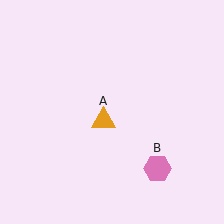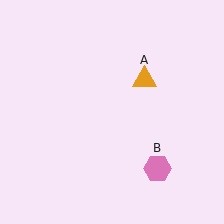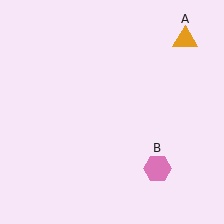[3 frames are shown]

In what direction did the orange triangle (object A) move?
The orange triangle (object A) moved up and to the right.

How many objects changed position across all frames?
1 object changed position: orange triangle (object A).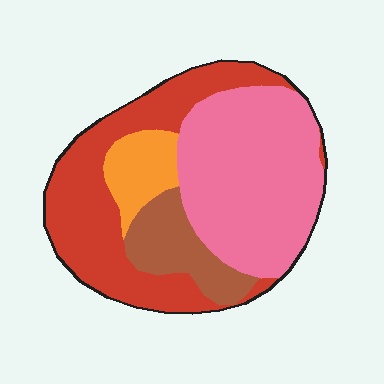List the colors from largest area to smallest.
From largest to smallest: pink, red, brown, orange.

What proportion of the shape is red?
Red takes up about three eighths (3/8) of the shape.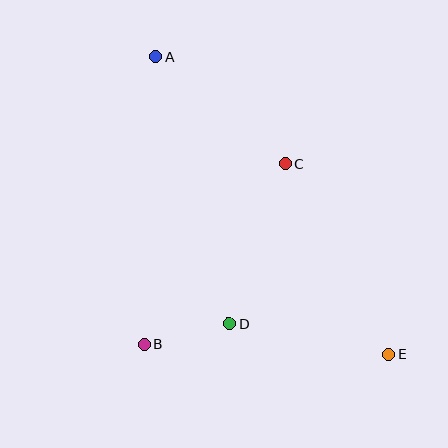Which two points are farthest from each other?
Points A and E are farthest from each other.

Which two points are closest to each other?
Points B and D are closest to each other.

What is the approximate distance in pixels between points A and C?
The distance between A and C is approximately 168 pixels.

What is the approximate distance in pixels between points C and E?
The distance between C and E is approximately 217 pixels.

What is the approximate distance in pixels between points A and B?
The distance between A and B is approximately 288 pixels.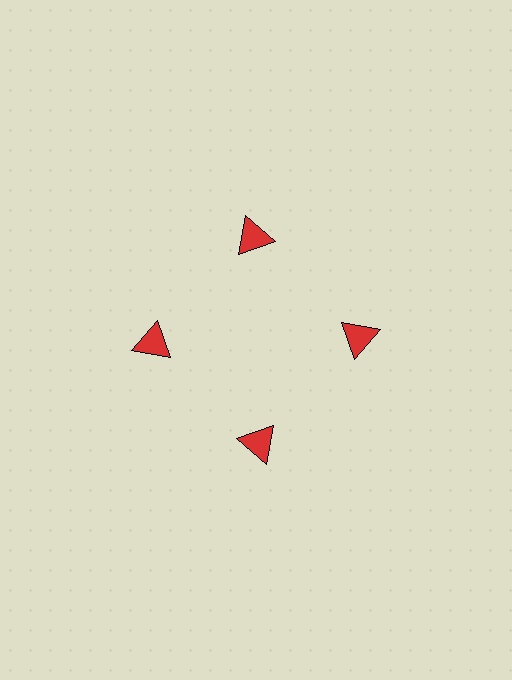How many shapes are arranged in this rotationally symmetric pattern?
There are 4 shapes, arranged in 4 groups of 1.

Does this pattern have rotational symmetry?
Yes, this pattern has 4-fold rotational symmetry. It looks the same after rotating 90 degrees around the center.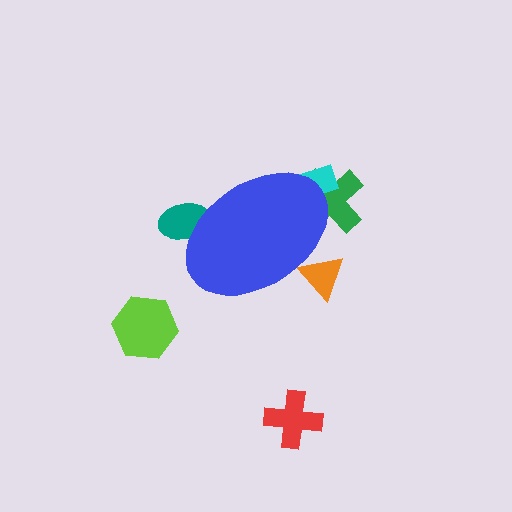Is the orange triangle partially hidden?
Yes, the orange triangle is partially hidden behind the blue ellipse.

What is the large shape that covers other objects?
A blue ellipse.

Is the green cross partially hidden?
Yes, the green cross is partially hidden behind the blue ellipse.